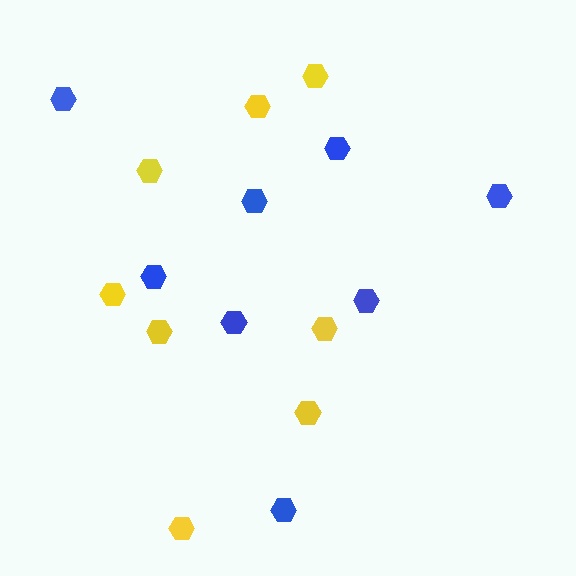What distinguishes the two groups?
There are 2 groups: one group of yellow hexagons (8) and one group of blue hexagons (8).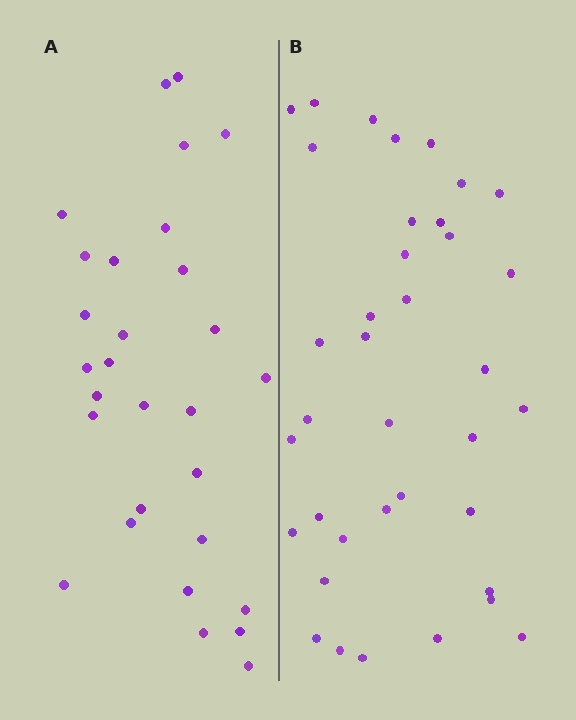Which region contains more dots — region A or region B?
Region B (the right region) has more dots.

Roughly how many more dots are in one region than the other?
Region B has roughly 8 or so more dots than region A.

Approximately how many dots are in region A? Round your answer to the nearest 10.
About 30 dots. (The exact count is 29, which rounds to 30.)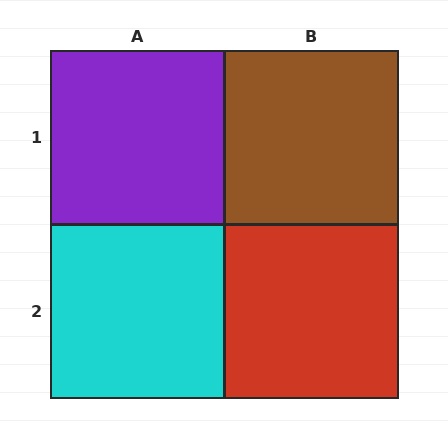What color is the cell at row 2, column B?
Red.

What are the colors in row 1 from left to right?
Purple, brown.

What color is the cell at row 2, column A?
Cyan.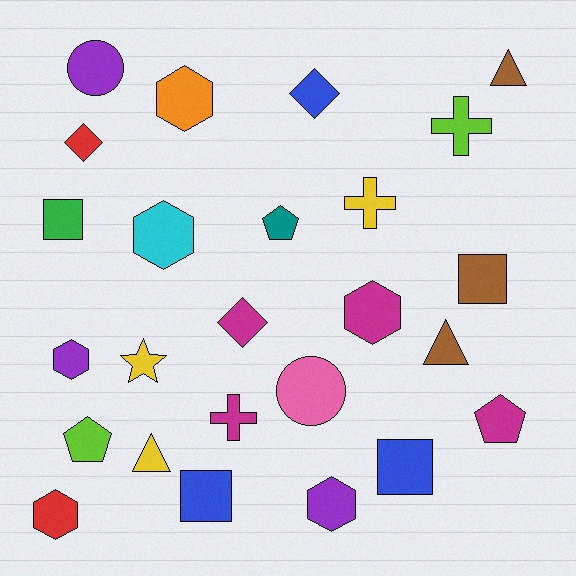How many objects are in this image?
There are 25 objects.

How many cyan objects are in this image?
There is 1 cyan object.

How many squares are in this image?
There are 4 squares.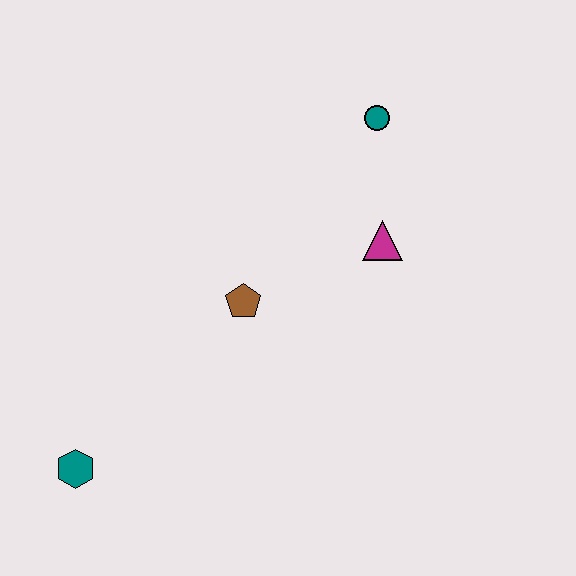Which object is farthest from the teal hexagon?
The teal circle is farthest from the teal hexagon.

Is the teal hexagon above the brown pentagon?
No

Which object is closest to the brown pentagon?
The magenta triangle is closest to the brown pentagon.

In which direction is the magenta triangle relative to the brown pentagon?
The magenta triangle is to the right of the brown pentagon.